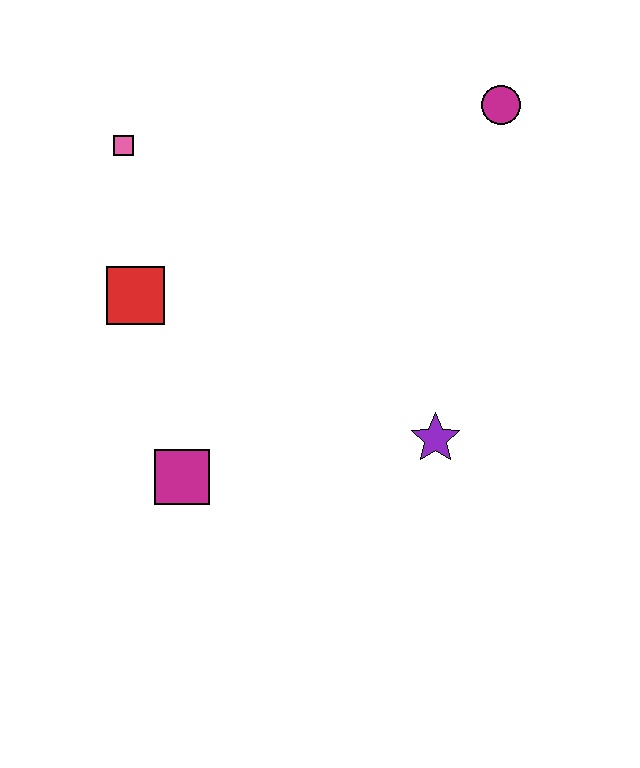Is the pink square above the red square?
Yes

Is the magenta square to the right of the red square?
Yes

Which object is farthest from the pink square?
The purple star is farthest from the pink square.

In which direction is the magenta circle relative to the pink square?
The magenta circle is to the right of the pink square.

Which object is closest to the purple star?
The magenta square is closest to the purple star.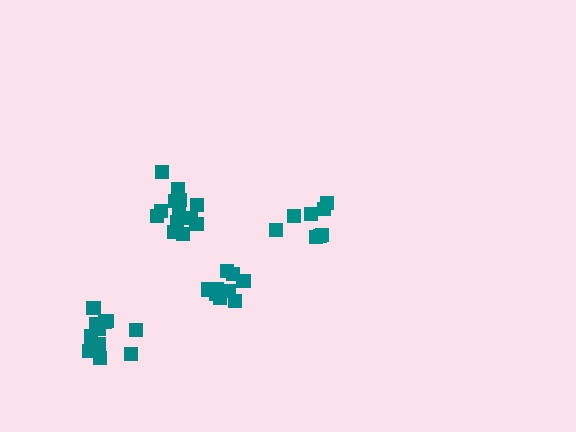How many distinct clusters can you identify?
There are 4 distinct clusters.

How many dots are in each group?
Group 1: 8 dots, Group 2: 9 dots, Group 3: 12 dots, Group 4: 14 dots (43 total).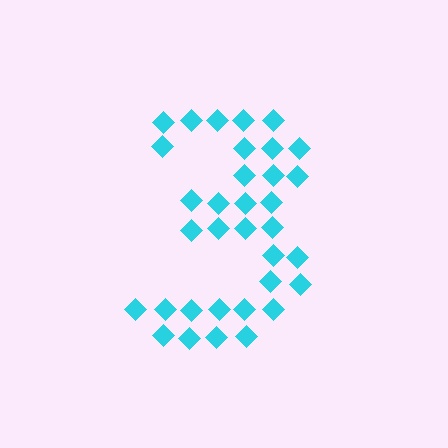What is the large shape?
The large shape is the digit 3.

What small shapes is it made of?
It is made of small diamonds.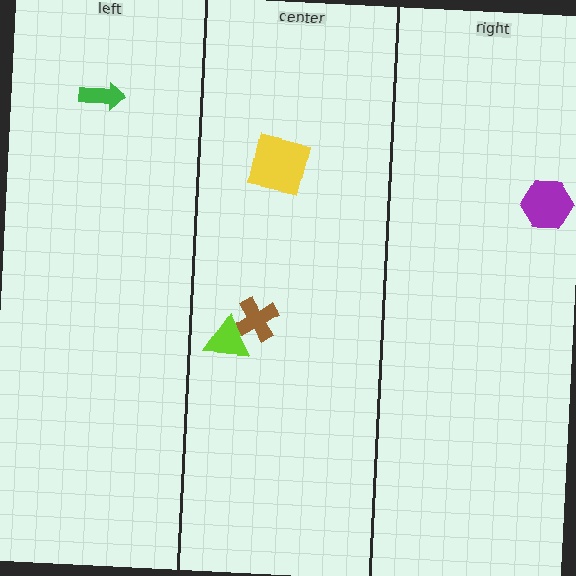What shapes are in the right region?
The purple hexagon.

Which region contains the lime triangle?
The center region.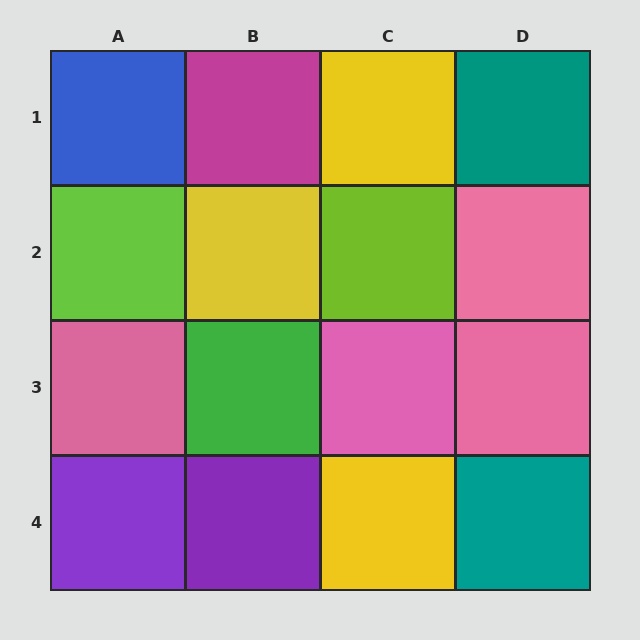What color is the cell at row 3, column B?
Green.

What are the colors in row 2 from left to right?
Lime, yellow, lime, pink.